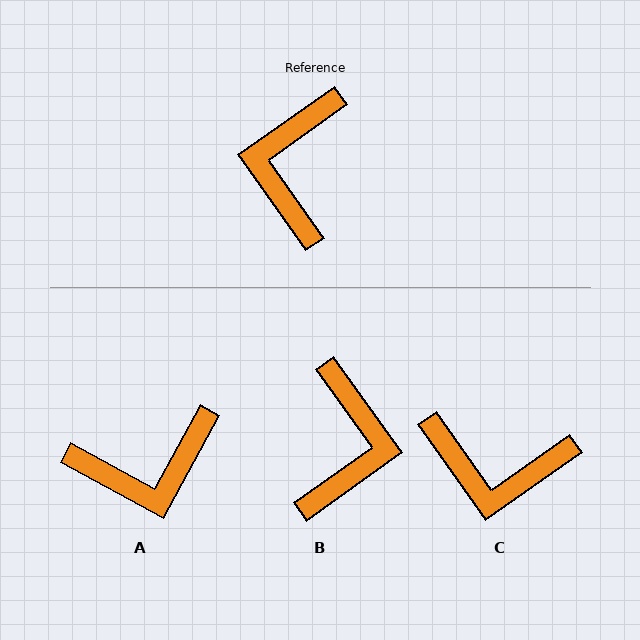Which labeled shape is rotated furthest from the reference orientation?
B, about 179 degrees away.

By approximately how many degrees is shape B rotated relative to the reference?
Approximately 179 degrees clockwise.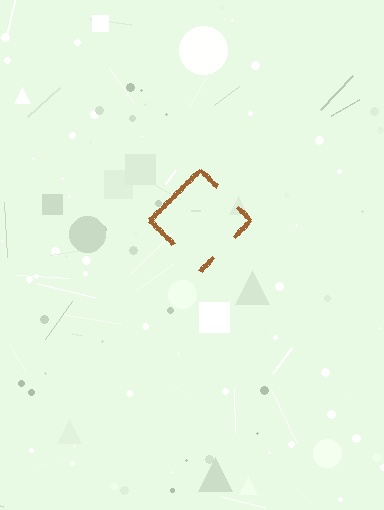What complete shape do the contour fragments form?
The contour fragments form a diamond.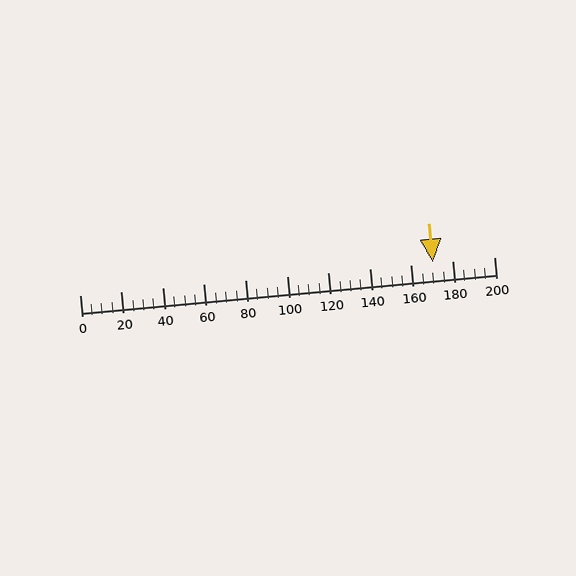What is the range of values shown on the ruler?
The ruler shows values from 0 to 200.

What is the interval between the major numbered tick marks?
The major tick marks are spaced 20 units apart.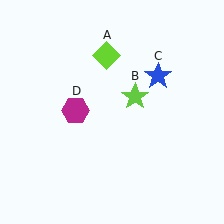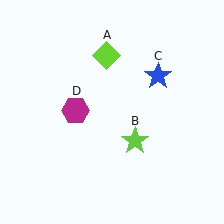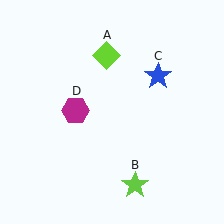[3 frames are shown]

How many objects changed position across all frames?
1 object changed position: lime star (object B).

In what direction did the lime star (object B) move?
The lime star (object B) moved down.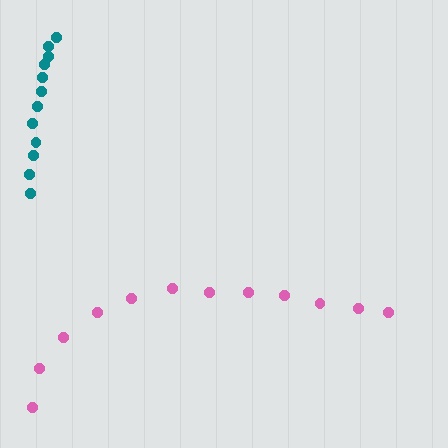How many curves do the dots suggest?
There are 2 distinct paths.